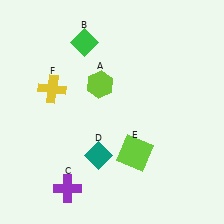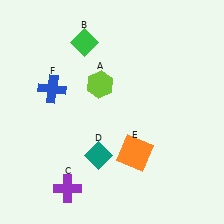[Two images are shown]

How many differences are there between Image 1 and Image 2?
There are 2 differences between the two images.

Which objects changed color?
E changed from lime to orange. F changed from yellow to blue.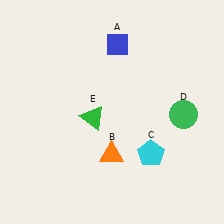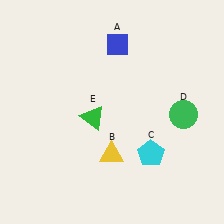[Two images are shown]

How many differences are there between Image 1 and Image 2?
There is 1 difference between the two images.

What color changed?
The triangle (B) changed from orange in Image 1 to yellow in Image 2.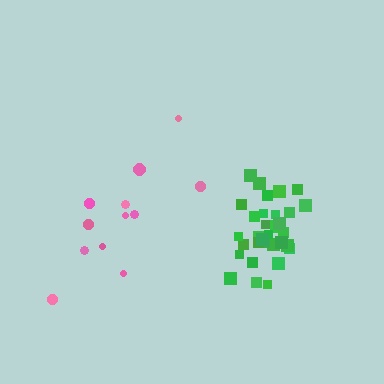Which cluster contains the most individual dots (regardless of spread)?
Green (33).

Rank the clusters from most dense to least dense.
green, pink.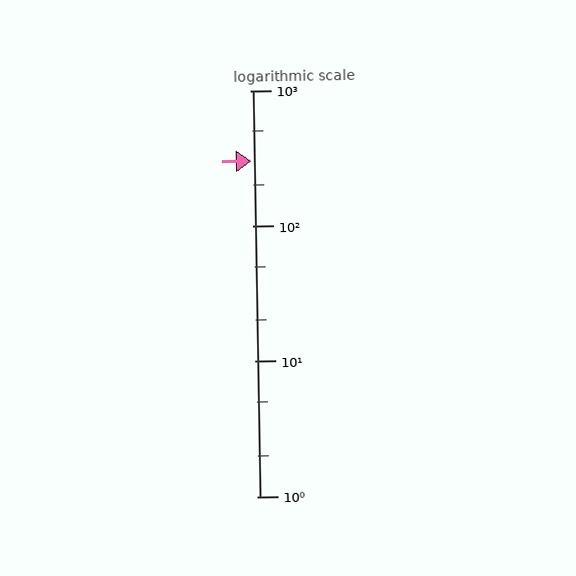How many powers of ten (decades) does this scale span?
The scale spans 3 decades, from 1 to 1000.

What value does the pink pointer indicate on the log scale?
The pointer indicates approximately 300.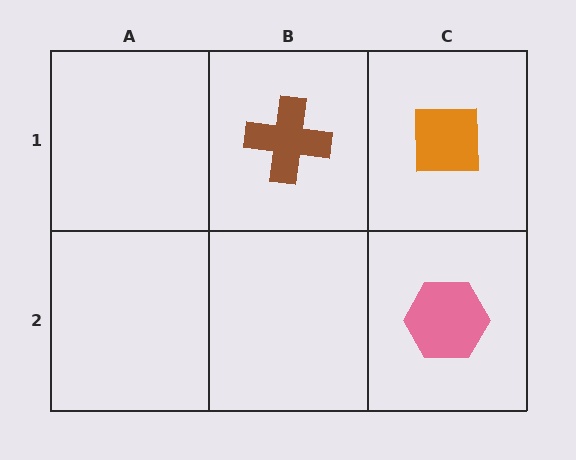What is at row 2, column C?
A pink hexagon.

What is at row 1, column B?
A brown cross.